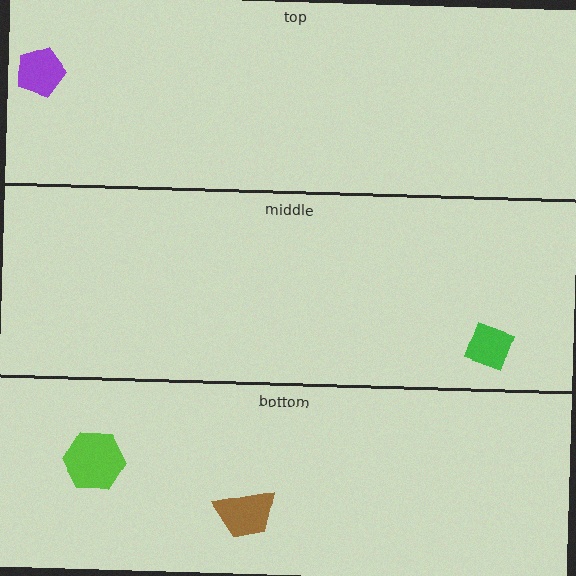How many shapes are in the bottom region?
2.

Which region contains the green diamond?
The middle region.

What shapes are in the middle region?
The green diamond.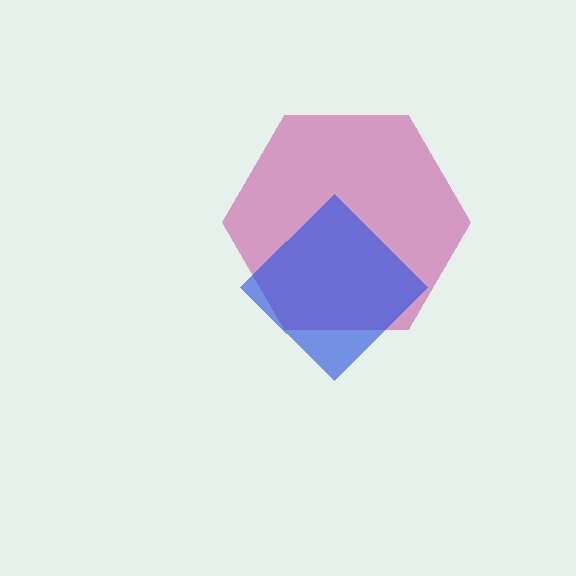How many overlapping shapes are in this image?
There are 2 overlapping shapes in the image.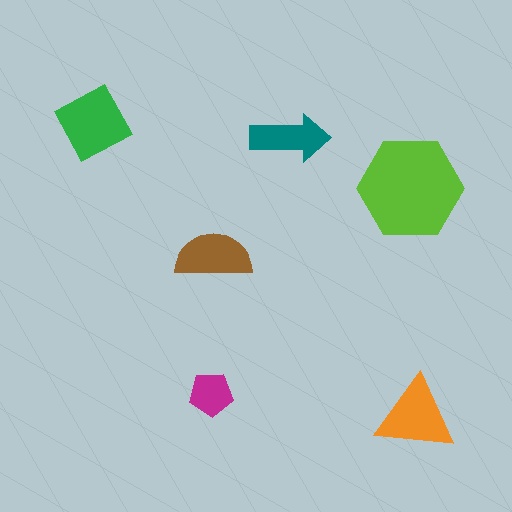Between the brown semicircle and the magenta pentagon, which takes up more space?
The brown semicircle.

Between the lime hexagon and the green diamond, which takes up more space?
The lime hexagon.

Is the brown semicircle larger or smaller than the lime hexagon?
Smaller.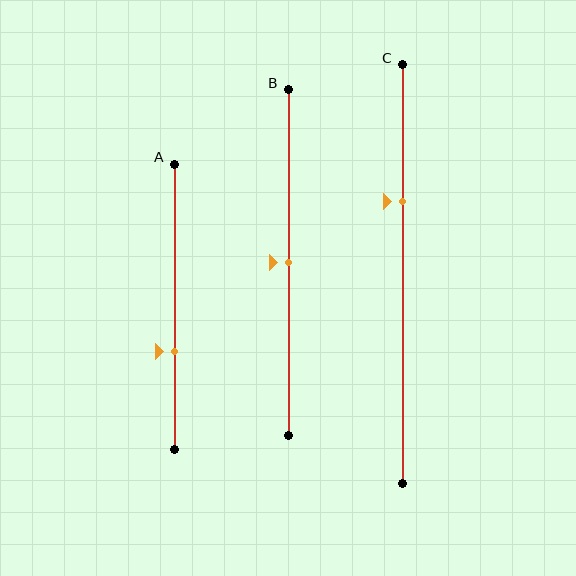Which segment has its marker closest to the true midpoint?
Segment B has its marker closest to the true midpoint.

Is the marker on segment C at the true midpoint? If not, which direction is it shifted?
No, the marker on segment C is shifted upward by about 17% of the segment length.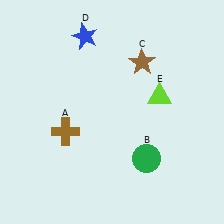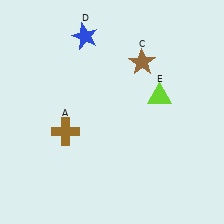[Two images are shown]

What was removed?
The green circle (B) was removed in Image 2.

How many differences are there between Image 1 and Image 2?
There is 1 difference between the two images.